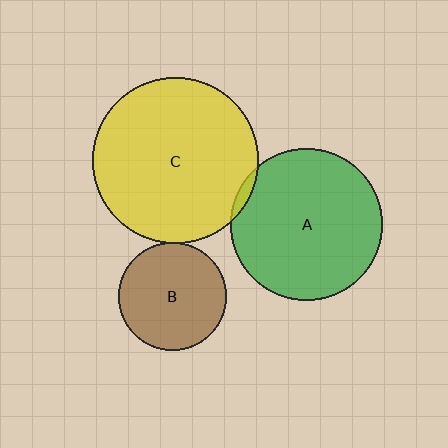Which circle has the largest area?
Circle C (yellow).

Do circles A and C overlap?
Yes.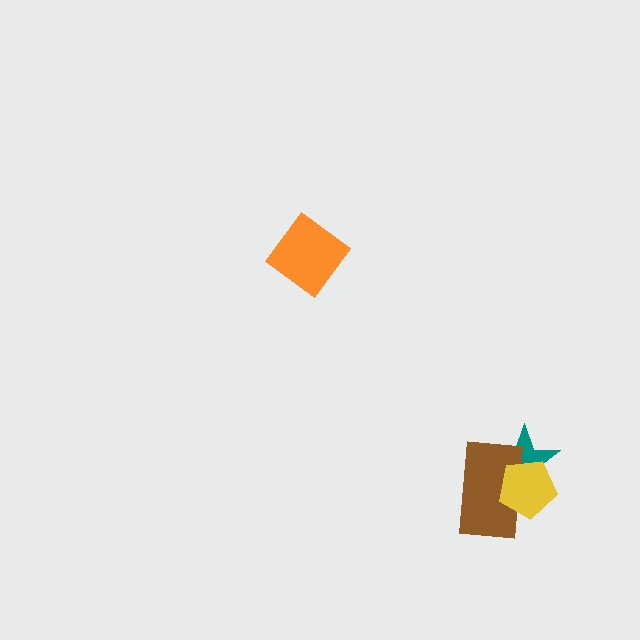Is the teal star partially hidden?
Yes, it is partially covered by another shape.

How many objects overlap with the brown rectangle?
2 objects overlap with the brown rectangle.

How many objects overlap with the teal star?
2 objects overlap with the teal star.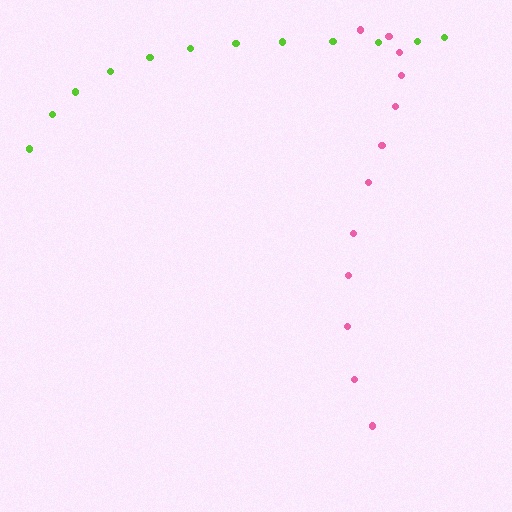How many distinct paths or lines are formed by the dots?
There are 2 distinct paths.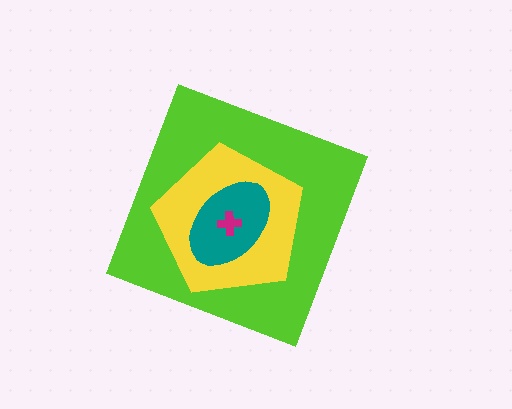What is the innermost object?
The magenta cross.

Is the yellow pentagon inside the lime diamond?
Yes.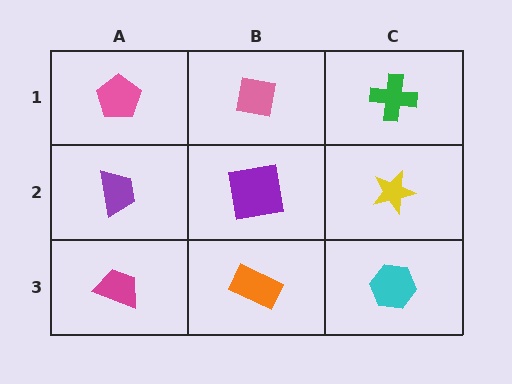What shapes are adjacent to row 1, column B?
A purple square (row 2, column B), a pink pentagon (row 1, column A), a green cross (row 1, column C).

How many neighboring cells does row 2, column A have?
3.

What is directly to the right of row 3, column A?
An orange rectangle.